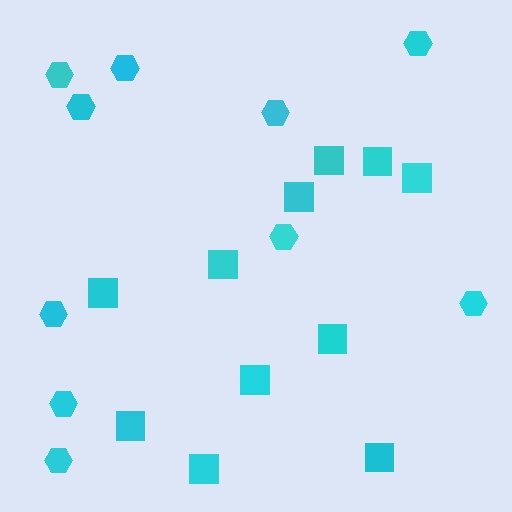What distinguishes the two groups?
There are 2 groups: one group of squares (11) and one group of hexagons (10).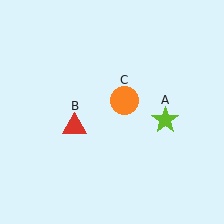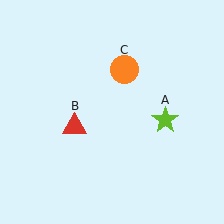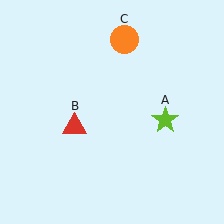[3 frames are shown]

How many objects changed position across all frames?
1 object changed position: orange circle (object C).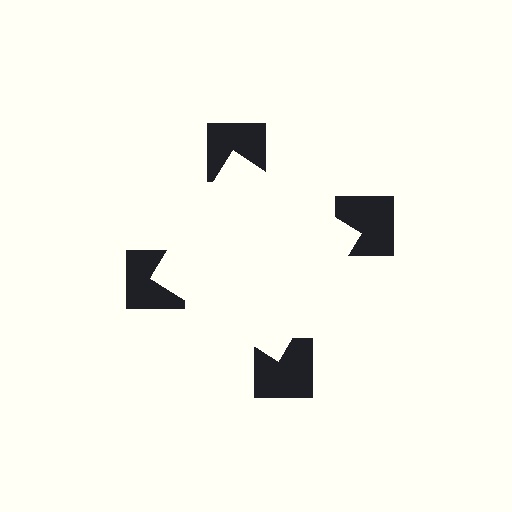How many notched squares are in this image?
There are 4 — one at each vertex of the illusory square.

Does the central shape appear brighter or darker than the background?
It typically appears slightly brighter than the background, even though no actual brightness change is drawn.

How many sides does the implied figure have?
4 sides.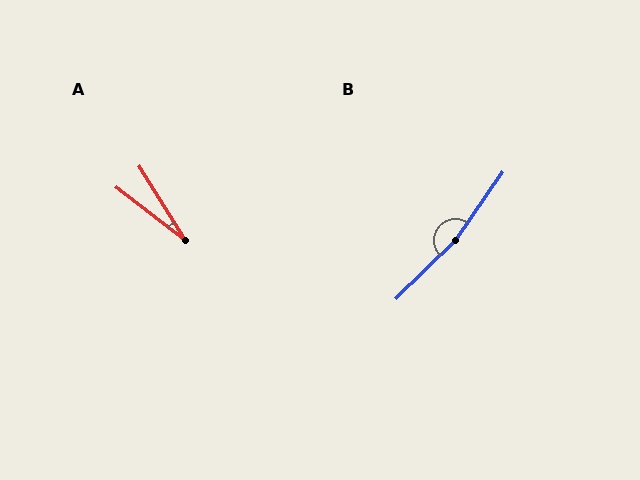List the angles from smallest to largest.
A (21°), B (169°).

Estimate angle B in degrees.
Approximately 169 degrees.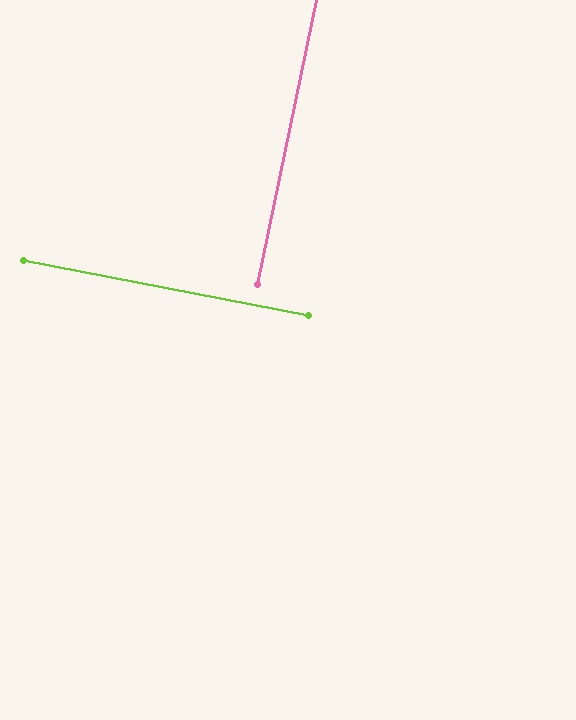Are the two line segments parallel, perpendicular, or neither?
Perpendicular — they meet at approximately 89°.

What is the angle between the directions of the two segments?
Approximately 89 degrees.